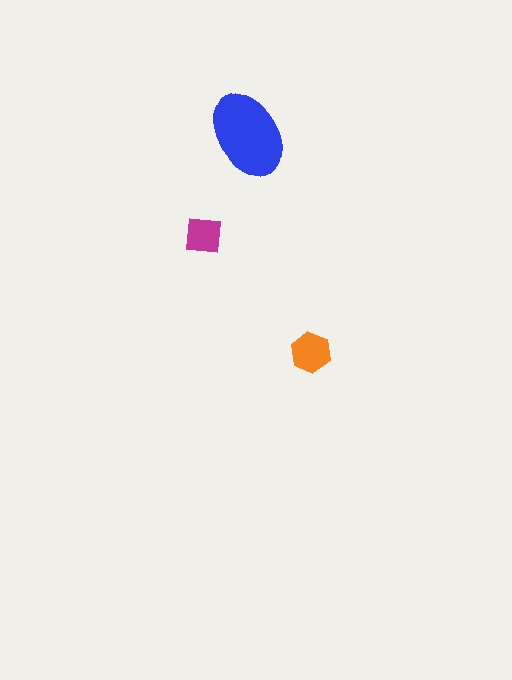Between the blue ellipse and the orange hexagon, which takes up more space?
The blue ellipse.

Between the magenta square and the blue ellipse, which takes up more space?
The blue ellipse.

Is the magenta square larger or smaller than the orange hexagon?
Smaller.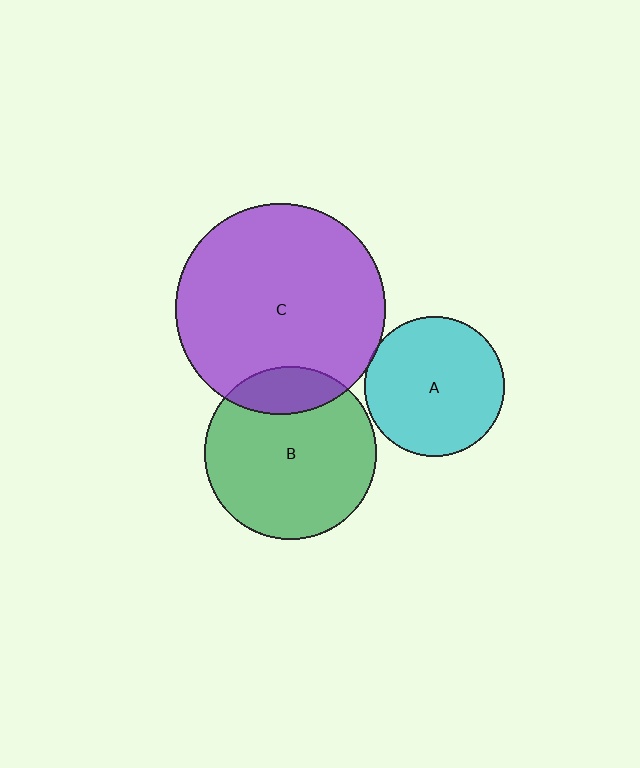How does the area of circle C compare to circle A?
Approximately 2.3 times.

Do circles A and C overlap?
Yes.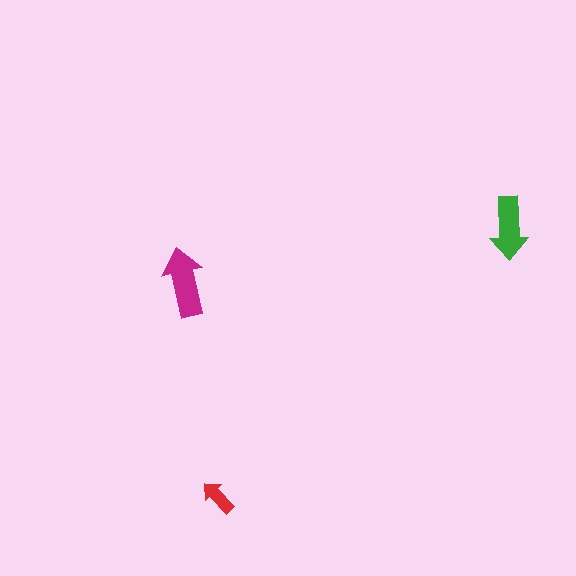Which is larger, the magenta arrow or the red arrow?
The magenta one.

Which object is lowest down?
The red arrow is bottommost.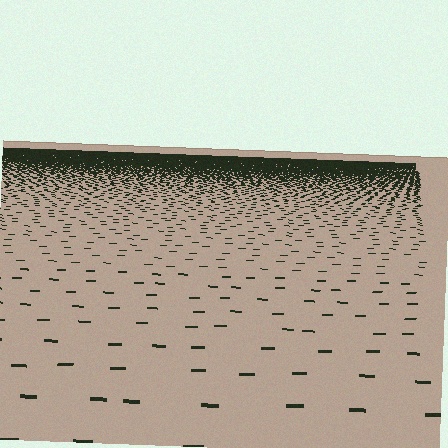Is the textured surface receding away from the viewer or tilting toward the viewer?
The surface is receding away from the viewer. Texture elements get smaller and denser toward the top.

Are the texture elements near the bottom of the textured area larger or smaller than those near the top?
Larger. Near the bottom, elements are closer to the viewer and appear at a bigger on-screen size.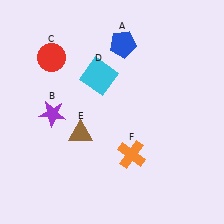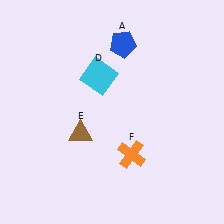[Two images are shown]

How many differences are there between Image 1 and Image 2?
There are 2 differences between the two images.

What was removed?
The purple star (B), the red circle (C) were removed in Image 2.